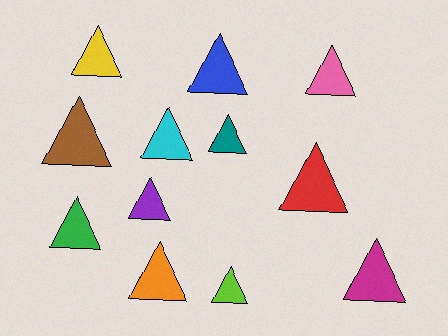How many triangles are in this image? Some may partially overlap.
There are 12 triangles.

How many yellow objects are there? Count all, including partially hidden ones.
There is 1 yellow object.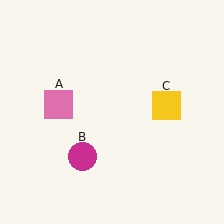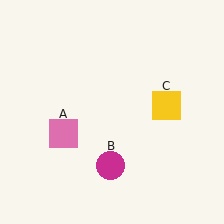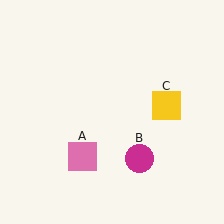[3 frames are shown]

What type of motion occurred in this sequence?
The pink square (object A), magenta circle (object B) rotated counterclockwise around the center of the scene.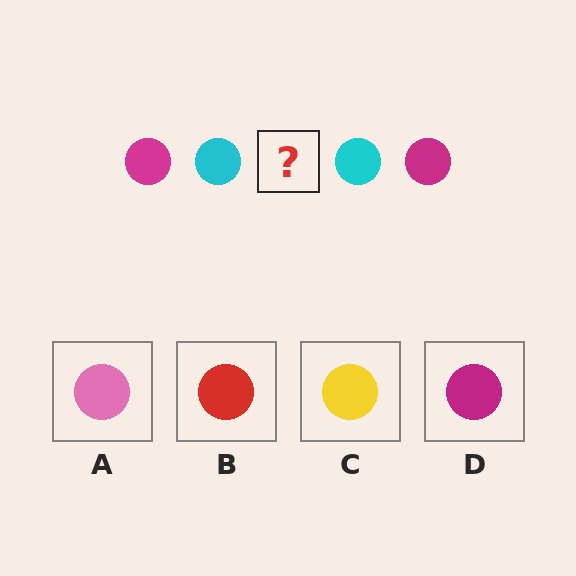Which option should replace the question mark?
Option D.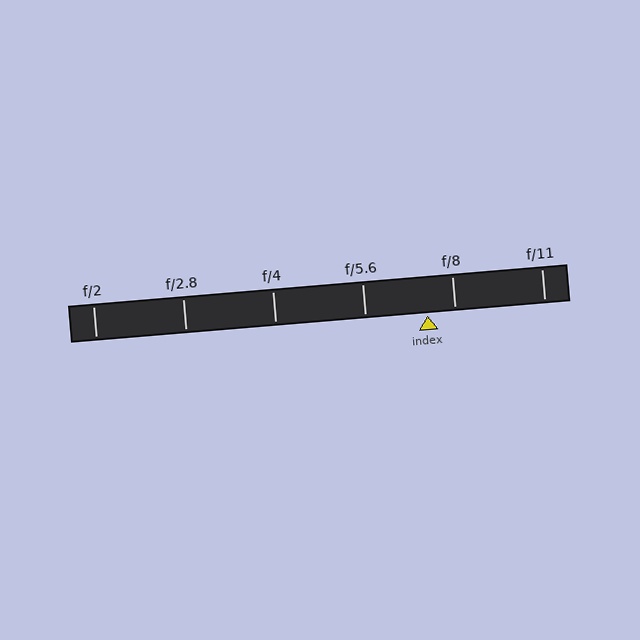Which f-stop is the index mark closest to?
The index mark is closest to f/8.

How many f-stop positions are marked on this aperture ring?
There are 6 f-stop positions marked.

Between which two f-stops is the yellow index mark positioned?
The index mark is between f/5.6 and f/8.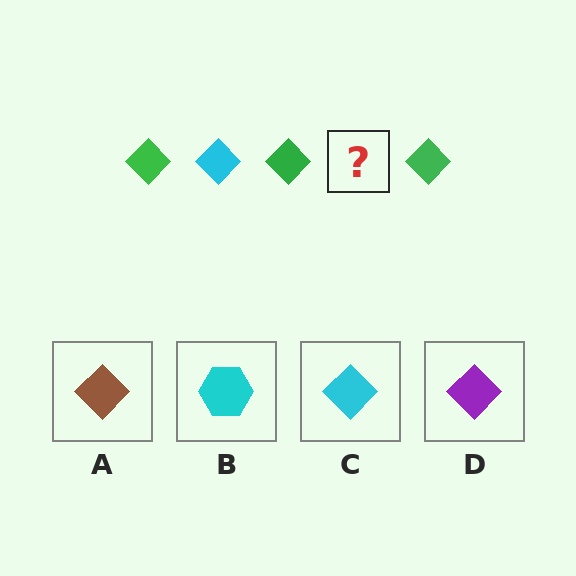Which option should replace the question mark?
Option C.